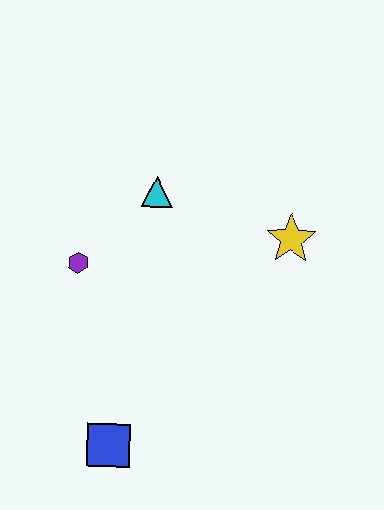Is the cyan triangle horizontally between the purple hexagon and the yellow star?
Yes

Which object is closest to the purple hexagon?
The cyan triangle is closest to the purple hexagon.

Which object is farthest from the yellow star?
The blue square is farthest from the yellow star.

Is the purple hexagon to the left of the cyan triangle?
Yes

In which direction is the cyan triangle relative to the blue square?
The cyan triangle is above the blue square.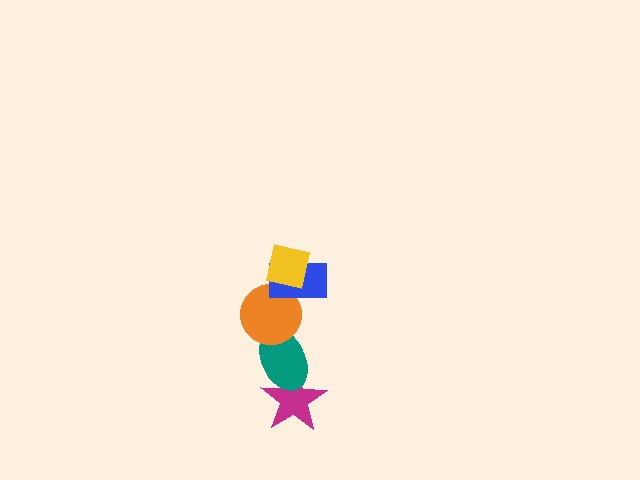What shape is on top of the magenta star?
The teal ellipse is on top of the magenta star.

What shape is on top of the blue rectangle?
The yellow square is on top of the blue rectangle.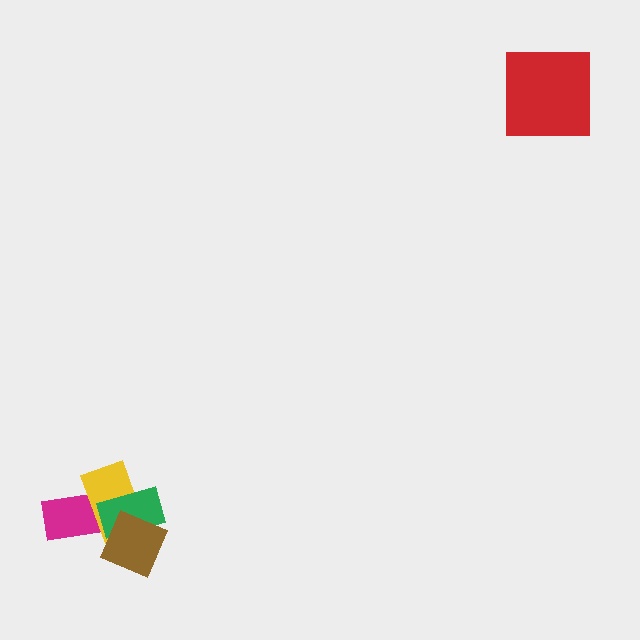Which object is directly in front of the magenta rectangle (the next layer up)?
The yellow rectangle is directly in front of the magenta rectangle.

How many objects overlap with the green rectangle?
3 objects overlap with the green rectangle.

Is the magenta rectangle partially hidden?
Yes, it is partially covered by another shape.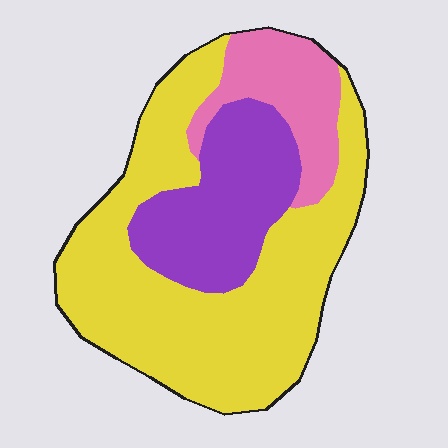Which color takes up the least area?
Pink, at roughly 15%.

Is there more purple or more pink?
Purple.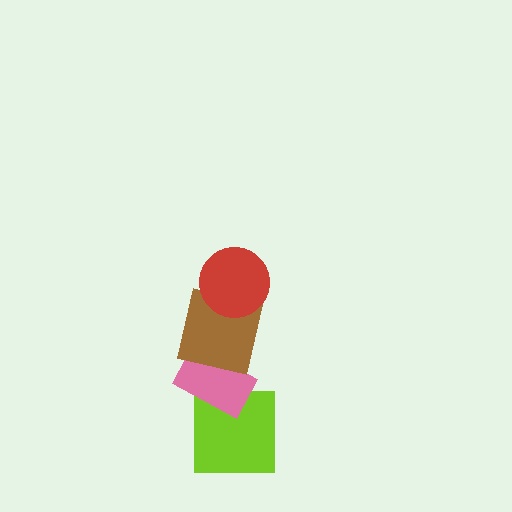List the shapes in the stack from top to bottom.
From top to bottom: the red circle, the brown square, the pink rectangle, the lime square.